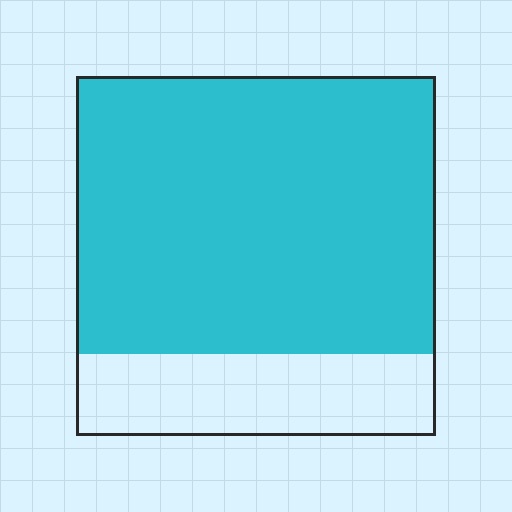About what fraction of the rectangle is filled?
About three quarters (3/4).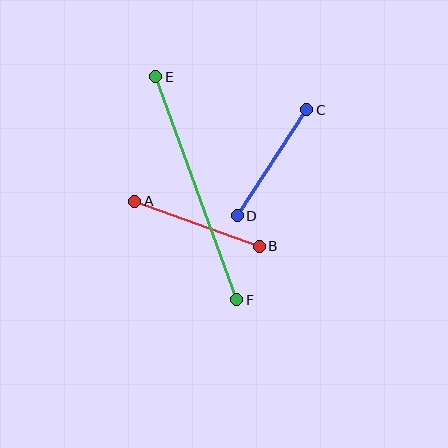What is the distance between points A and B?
The distance is approximately 132 pixels.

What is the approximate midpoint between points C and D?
The midpoint is at approximately (272, 163) pixels.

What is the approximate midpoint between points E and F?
The midpoint is at approximately (196, 188) pixels.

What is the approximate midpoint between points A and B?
The midpoint is at approximately (197, 224) pixels.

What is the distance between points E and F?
The distance is approximately 237 pixels.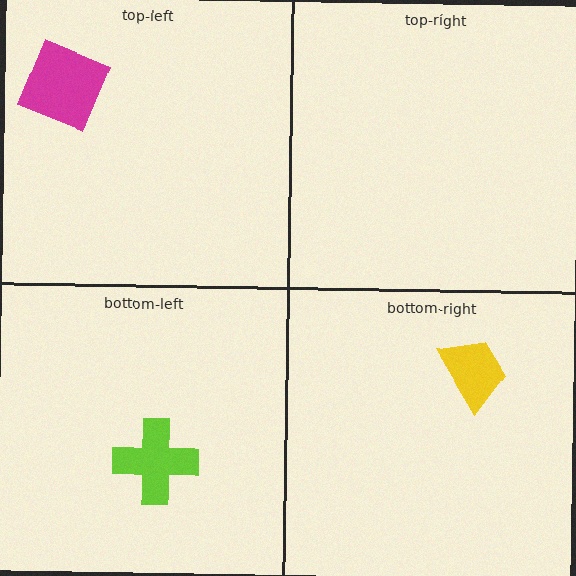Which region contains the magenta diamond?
The top-left region.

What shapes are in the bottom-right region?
The yellow trapezoid.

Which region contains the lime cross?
The bottom-left region.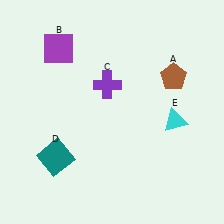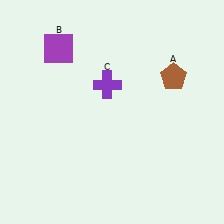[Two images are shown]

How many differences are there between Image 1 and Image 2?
There are 2 differences between the two images.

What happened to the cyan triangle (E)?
The cyan triangle (E) was removed in Image 2. It was in the bottom-right area of Image 1.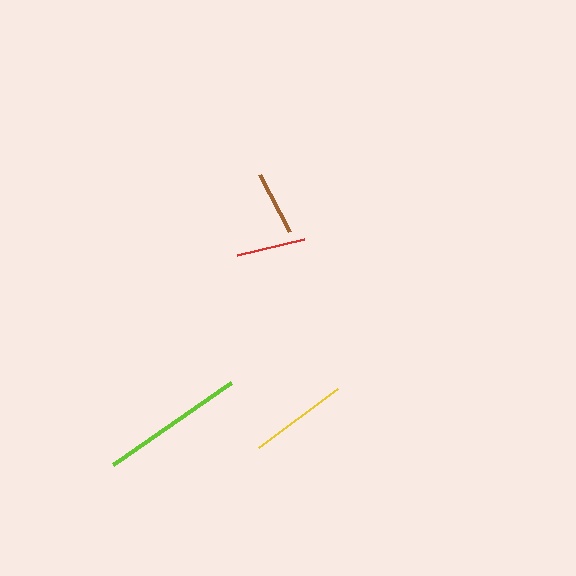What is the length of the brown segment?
The brown segment is approximately 64 pixels long.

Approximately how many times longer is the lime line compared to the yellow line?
The lime line is approximately 1.5 times the length of the yellow line.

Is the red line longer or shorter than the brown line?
The red line is longer than the brown line.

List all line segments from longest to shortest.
From longest to shortest: lime, yellow, red, brown.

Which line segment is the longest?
The lime line is the longest at approximately 143 pixels.